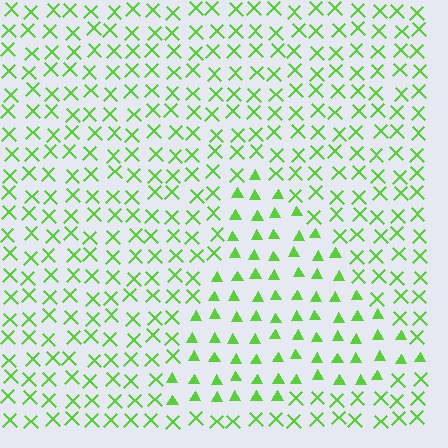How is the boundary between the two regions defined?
The boundary is defined by a change in element shape: triangles inside vs. X marks outside. All elements share the same color and spacing.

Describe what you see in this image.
The image is filled with small lime elements arranged in a uniform grid. A triangle-shaped region contains triangles, while the surrounding area contains X marks. The boundary is defined purely by the change in element shape.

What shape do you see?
I see a triangle.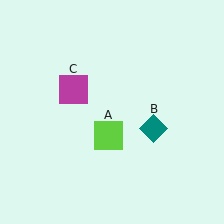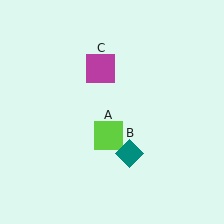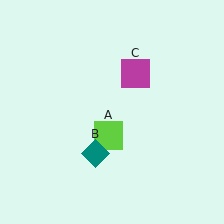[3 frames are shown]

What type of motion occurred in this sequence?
The teal diamond (object B), magenta square (object C) rotated clockwise around the center of the scene.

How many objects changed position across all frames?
2 objects changed position: teal diamond (object B), magenta square (object C).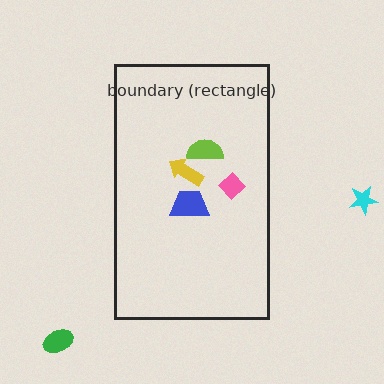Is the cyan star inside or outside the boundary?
Outside.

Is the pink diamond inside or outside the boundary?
Inside.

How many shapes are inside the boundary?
4 inside, 2 outside.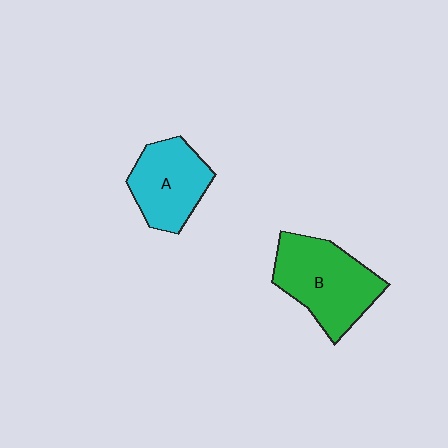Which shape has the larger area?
Shape B (green).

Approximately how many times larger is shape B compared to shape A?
Approximately 1.3 times.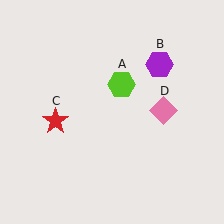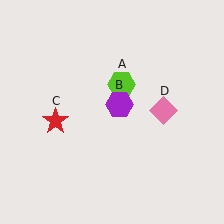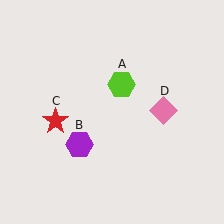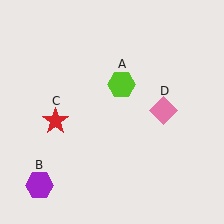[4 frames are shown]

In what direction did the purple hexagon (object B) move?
The purple hexagon (object B) moved down and to the left.